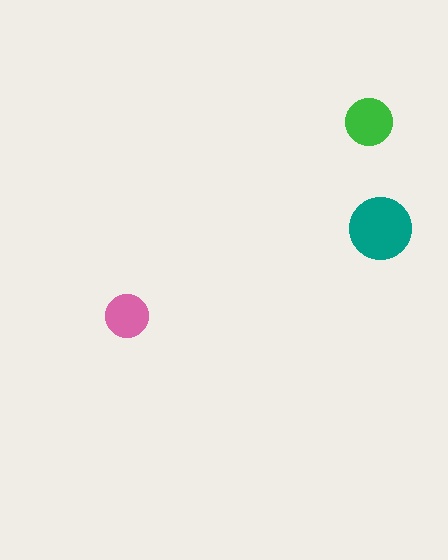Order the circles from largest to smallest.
the teal one, the green one, the pink one.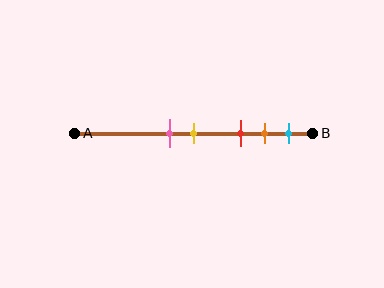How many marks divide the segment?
There are 5 marks dividing the segment.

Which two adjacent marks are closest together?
The pink and yellow marks are the closest adjacent pair.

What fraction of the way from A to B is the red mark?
The red mark is approximately 70% (0.7) of the way from A to B.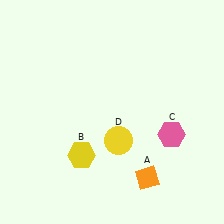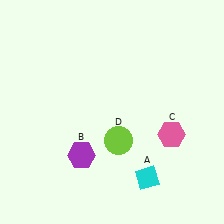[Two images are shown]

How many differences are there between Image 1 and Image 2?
There are 3 differences between the two images.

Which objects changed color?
A changed from orange to cyan. B changed from yellow to purple. D changed from yellow to lime.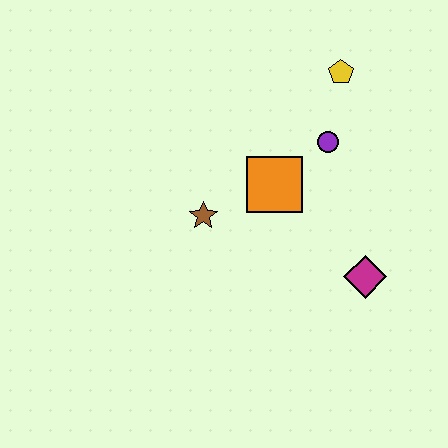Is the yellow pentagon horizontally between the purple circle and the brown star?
No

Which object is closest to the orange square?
The purple circle is closest to the orange square.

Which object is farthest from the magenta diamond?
The yellow pentagon is farthest from the magenta diamond.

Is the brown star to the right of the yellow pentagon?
No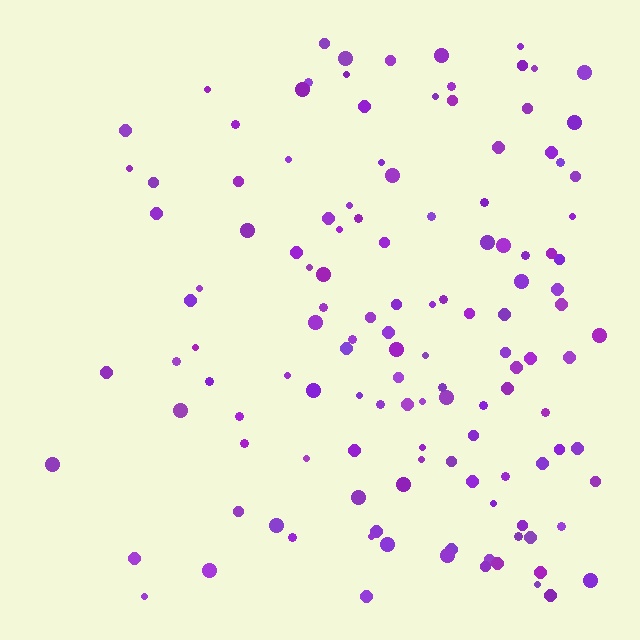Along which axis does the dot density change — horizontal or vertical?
Horizontal.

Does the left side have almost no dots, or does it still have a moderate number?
Still a moderate number, just noticeably fewer than the right.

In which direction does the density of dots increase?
From left to right, with the right side densest.